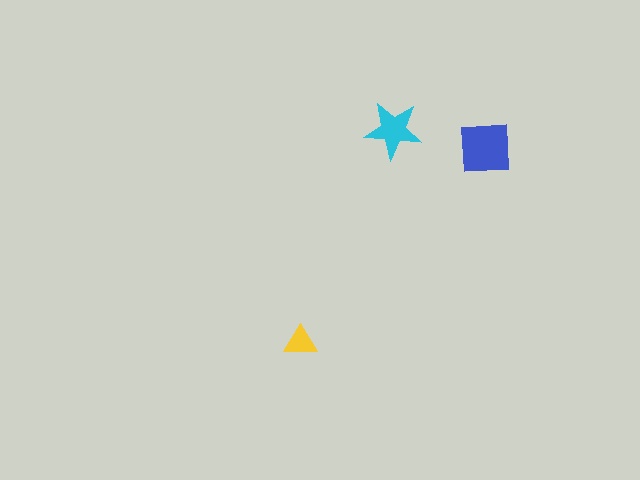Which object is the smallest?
The yellow triangle.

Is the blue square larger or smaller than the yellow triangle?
Larger.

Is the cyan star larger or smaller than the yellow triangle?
Larger.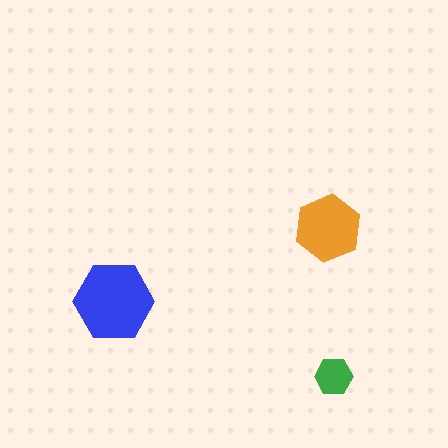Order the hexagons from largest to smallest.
the blue one, the orange one, the green one.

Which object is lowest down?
The green hexagon is bottommost.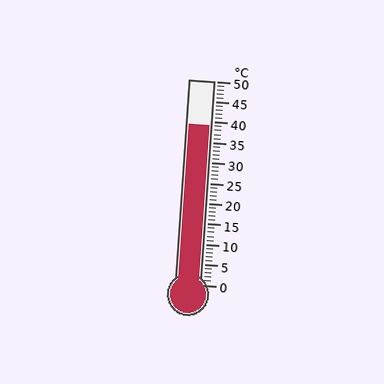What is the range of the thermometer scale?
The thermometer scale ranges from 0°C to 50°C.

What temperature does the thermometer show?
The thermometer shows approximately 39°C.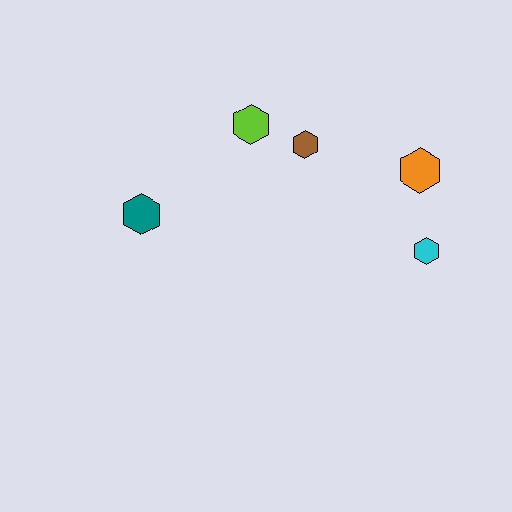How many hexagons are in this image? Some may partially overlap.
There are 5 hexagons.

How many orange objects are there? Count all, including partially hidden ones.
There is 1 orange object.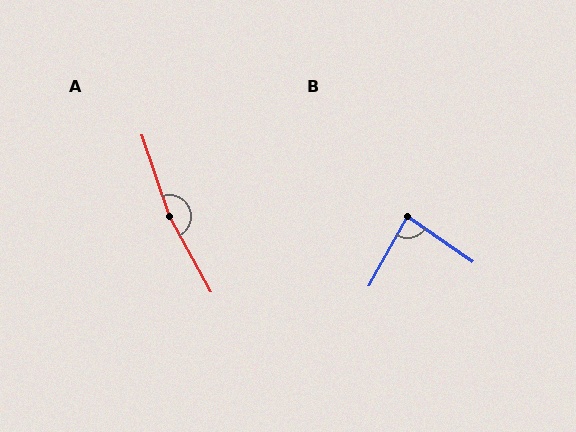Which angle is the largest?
A, at approximately 170 degrees.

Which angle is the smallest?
B, at approximately 84 degrees.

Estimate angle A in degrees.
Approximately 170 degrees.